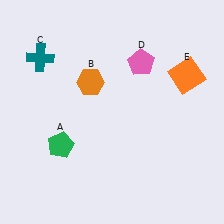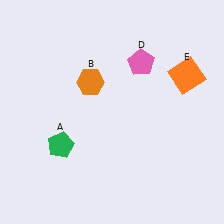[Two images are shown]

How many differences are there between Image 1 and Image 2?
There is 1 difference between the two images.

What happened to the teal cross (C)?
The teal cross (C) was removed in Image 2. It was in the top-left area of Image 1.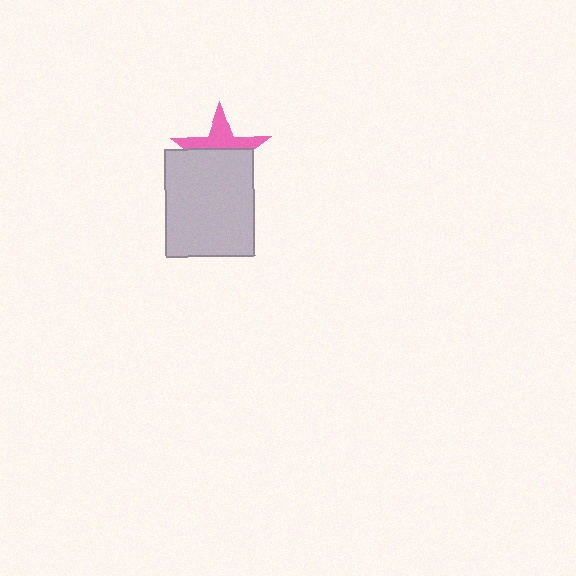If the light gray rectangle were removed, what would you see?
You would see the complete pink star.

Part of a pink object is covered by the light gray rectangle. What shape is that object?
It is a star.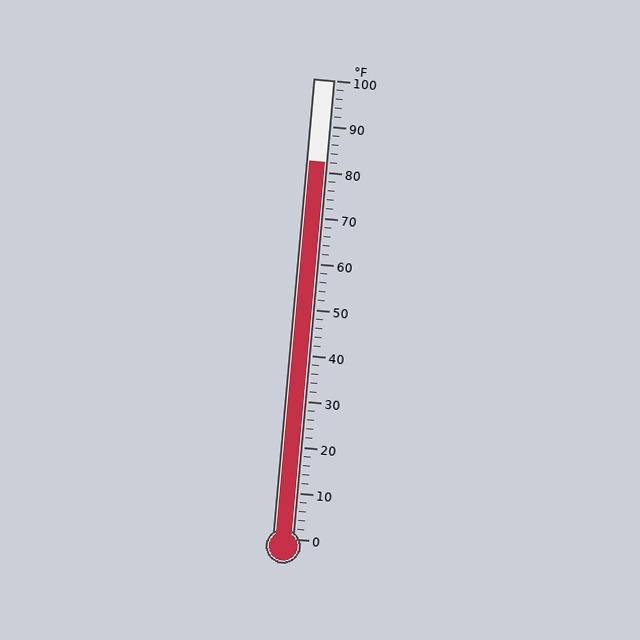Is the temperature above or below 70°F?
The temperature is above 70°F.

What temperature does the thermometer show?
The thermometer shows approximately 82°F.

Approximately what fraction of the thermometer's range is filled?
The thermometer is filled to approximately 80% of its range.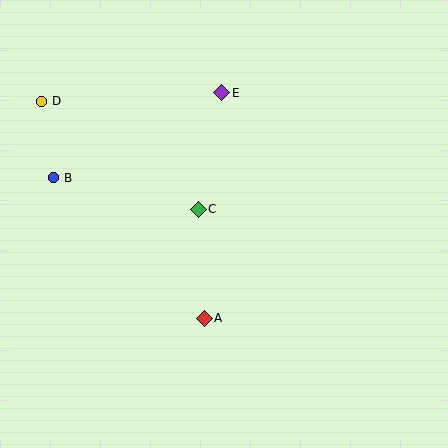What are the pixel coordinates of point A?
Point A is at (204, 318).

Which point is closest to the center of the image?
Point C at (198, 209) is closest to the center.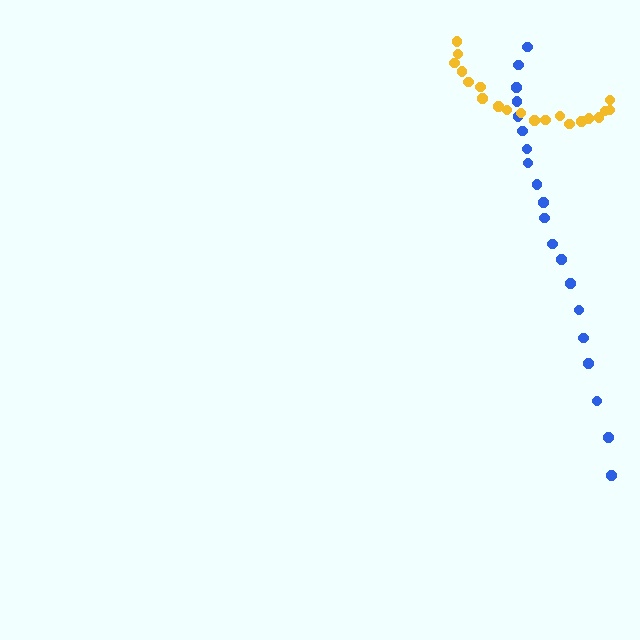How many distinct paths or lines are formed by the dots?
There are 2 distinct paths.